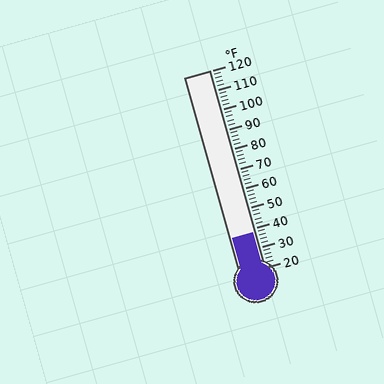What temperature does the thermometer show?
The thermometer shows approximately 38°F.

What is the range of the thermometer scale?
The thermometer scale ranges from 20°F to 120°F.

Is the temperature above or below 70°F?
The temperature is below 70°F.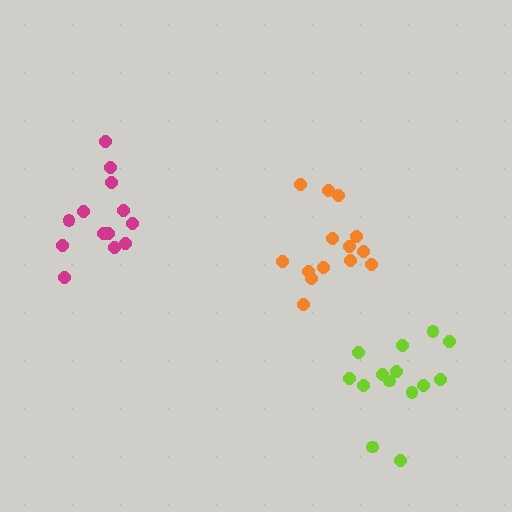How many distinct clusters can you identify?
There are 3 distinct clusters.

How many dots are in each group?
Group 1: 14 dots, Group 2: 13 dots, Group 3: 14 dots (41 total).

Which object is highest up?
The magenta cluster is topmost.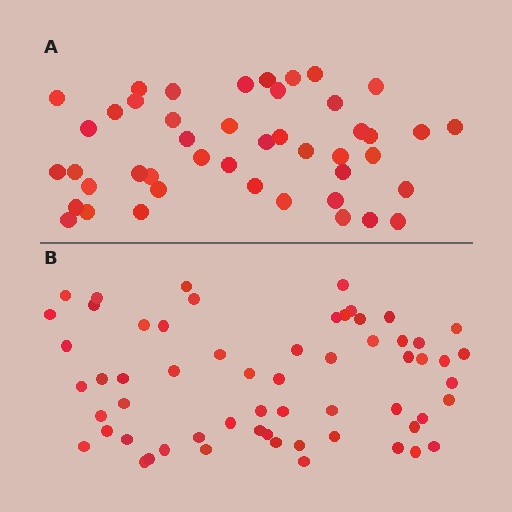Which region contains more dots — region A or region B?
Region B (the bottom region) has more dots.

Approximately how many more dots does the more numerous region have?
Region B has approximately 15 more dots than region A.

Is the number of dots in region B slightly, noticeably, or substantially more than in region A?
Region B has noticeably more, but not dramatically so. The ratio is roughly 1.3 to 1.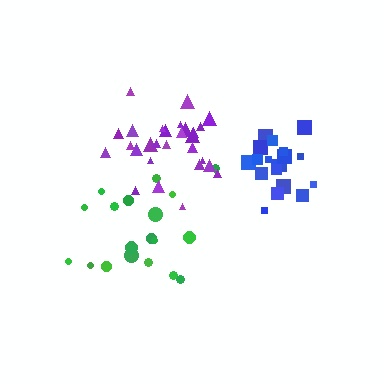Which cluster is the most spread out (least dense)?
Green.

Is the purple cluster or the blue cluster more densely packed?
Blue.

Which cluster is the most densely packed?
Blue.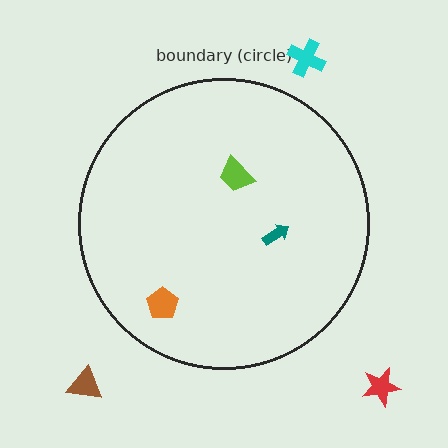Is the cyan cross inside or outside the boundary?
Outside.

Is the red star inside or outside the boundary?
Outside.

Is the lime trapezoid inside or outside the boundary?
Inside.